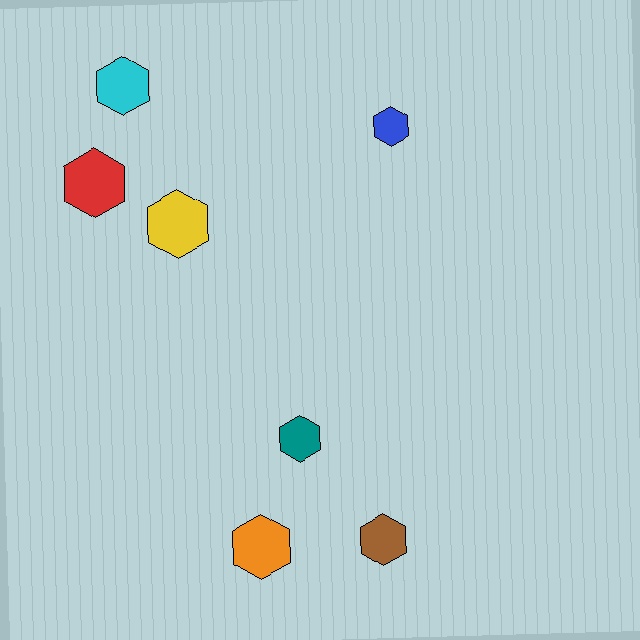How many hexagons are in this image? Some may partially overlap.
There are 7 hexagons.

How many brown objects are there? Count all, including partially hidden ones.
There is 1 brown object.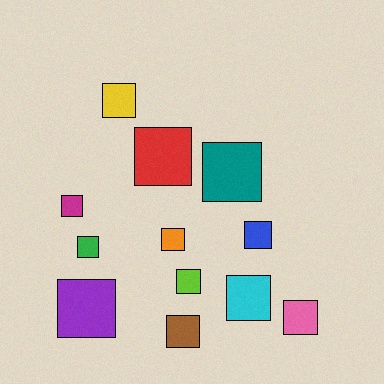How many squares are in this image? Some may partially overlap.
There are 12 squares.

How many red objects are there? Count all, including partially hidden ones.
There is 1 red object.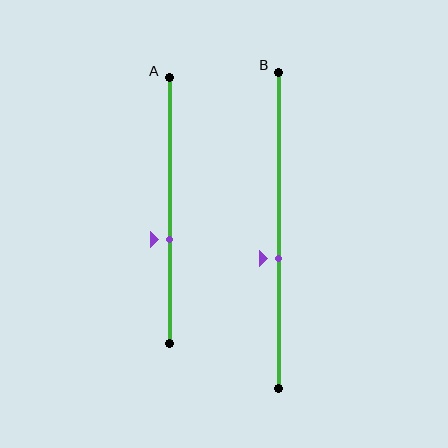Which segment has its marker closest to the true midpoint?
Segment B has its marker closest to the true midpoint.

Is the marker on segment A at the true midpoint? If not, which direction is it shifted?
No, the marker on segment A is shifted downward by about 11% of the segment length.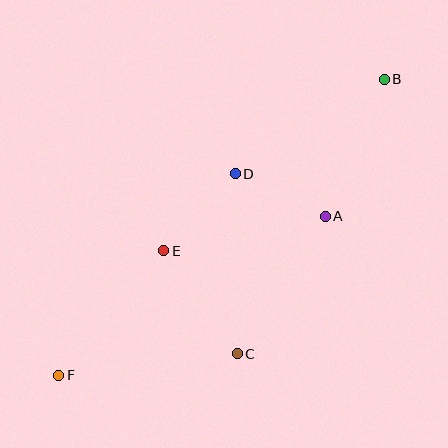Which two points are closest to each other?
Points A and D are closest to each other.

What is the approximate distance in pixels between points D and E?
The distance between D and E is approximately 105 pixels.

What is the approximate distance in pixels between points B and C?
The distance between B and C is approximately 311 pixels.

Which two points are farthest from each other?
Points B and F are farthest from each other.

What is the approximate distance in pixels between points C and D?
The distance between C and D is approximately 180 pixels.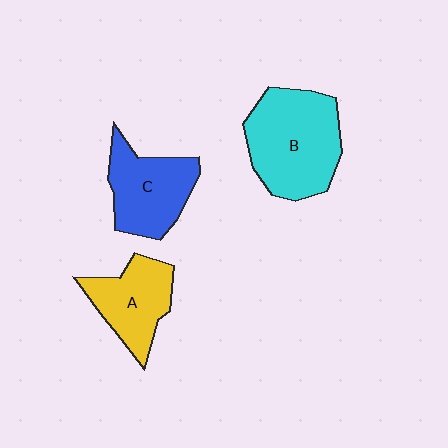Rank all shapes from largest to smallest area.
From largest to smallest: B (cyan), C (blue), A (yellow).